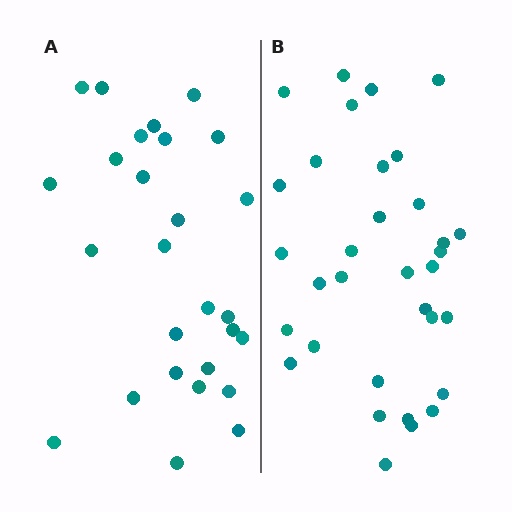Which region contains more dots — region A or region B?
Region B (the right region) has more dots.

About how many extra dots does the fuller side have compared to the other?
Region B has about 6 more dots than region A.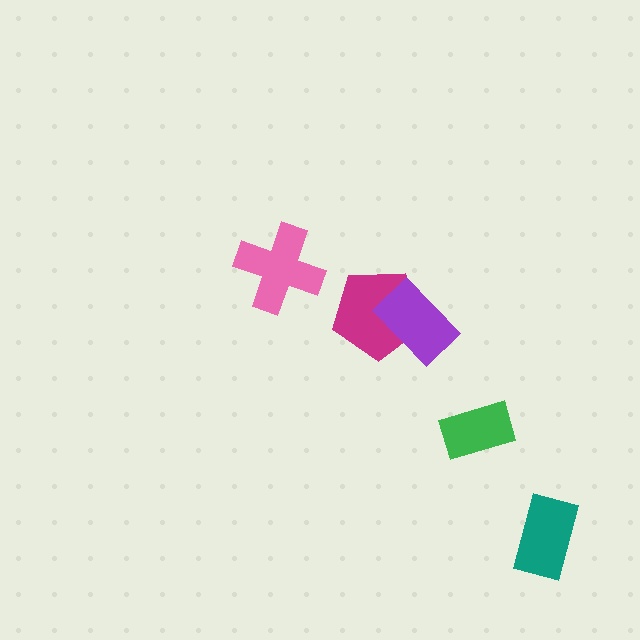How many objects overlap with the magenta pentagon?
1 object overlaps with the magenta pentagon.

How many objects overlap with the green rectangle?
0 objects overlap with the green rectangle.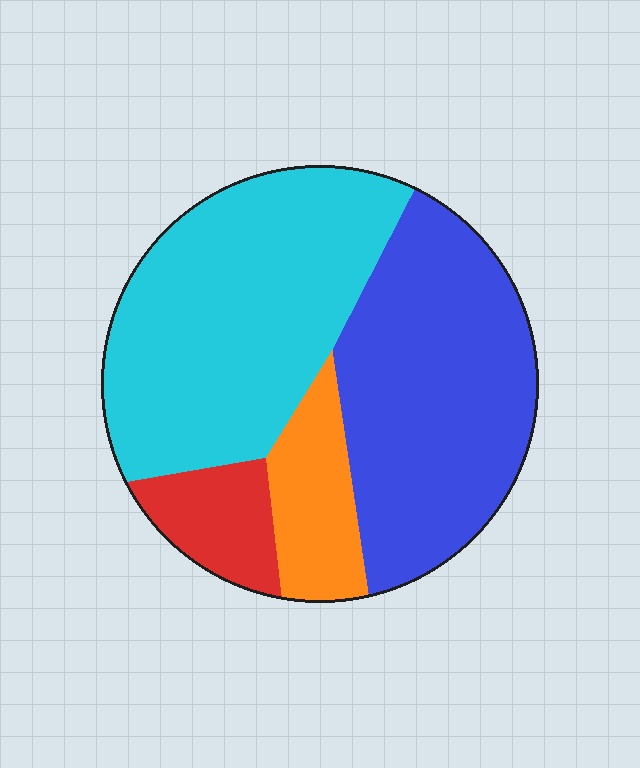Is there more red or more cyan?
Cyan.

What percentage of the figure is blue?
Blue takes up about three eighths (3/8) of the figure.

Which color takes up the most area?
Cyan, at roughly 40%.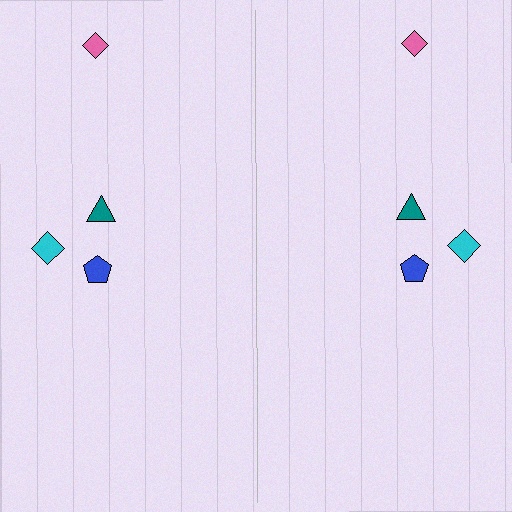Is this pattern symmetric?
Yes, this pattern has bilateral (reflection) symmetry.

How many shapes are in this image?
There are 8 shapes in this image.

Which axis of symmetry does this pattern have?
The pattern has a vertical axis of symmetry running through the center of the image.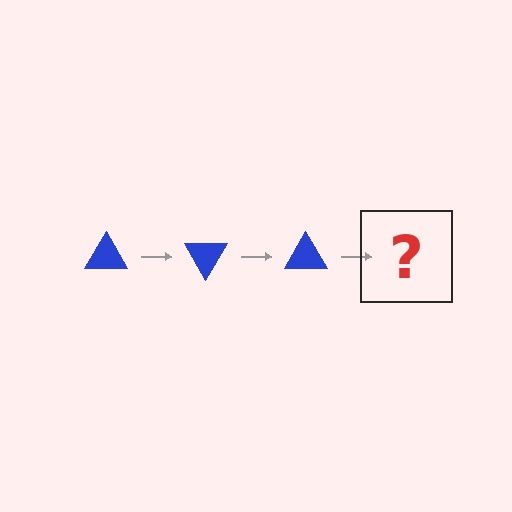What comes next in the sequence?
The next element should be a blue triangle rotated 180 degrees.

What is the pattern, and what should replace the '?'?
The pattern is that the triangle rotates 60 degrees each step. The '?' should be a blue triangle rotated 180 degrees.